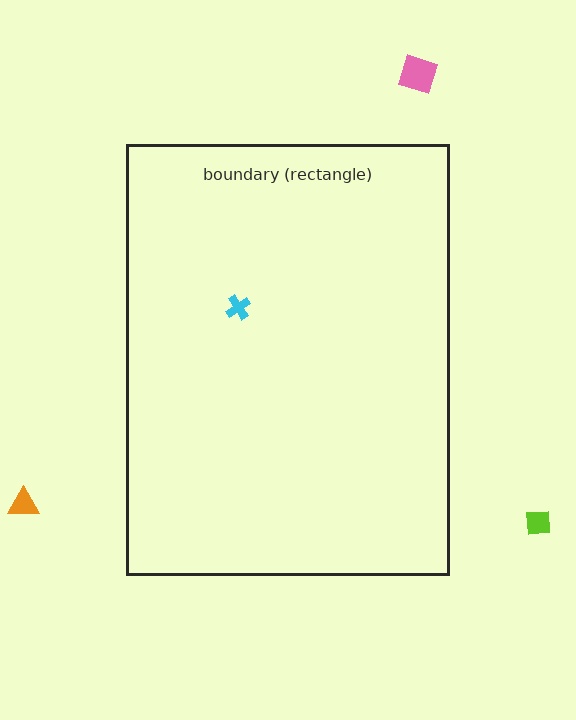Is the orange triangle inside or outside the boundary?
Outside.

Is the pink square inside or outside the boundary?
Outside.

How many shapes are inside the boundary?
1 inside, 3 outside.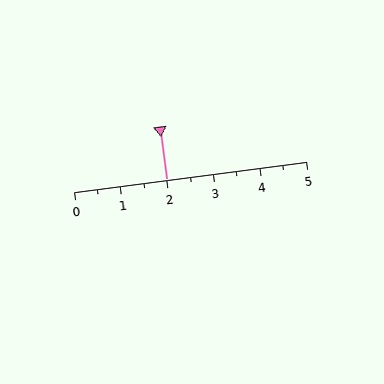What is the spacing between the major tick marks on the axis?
The major ticks are spaced 1 apart.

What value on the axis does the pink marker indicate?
The marker indicates approximately 2.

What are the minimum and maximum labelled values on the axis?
The axis runs from 0 to 5.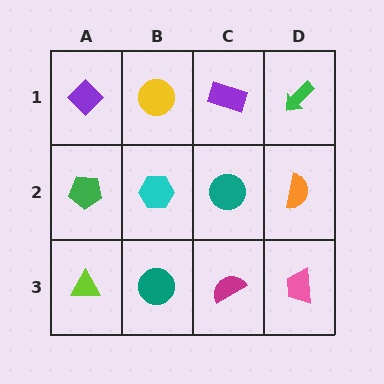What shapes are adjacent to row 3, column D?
An orange semicircle (row 2, column D), a magenta semicircle (row 3, column C).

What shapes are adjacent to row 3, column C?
A teal circle (row 2, column C), a teal circle (row 3, column B), a pink trapezoid (row 3, column D).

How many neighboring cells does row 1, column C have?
3.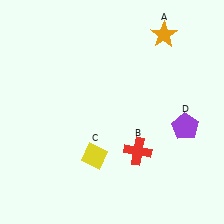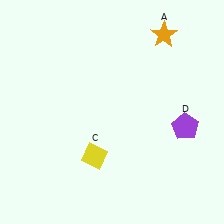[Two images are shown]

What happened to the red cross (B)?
The red cross (B) was removed in Image 2. It was in the bottom-right area of Image 1.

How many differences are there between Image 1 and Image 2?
There is 1 difference between the two images.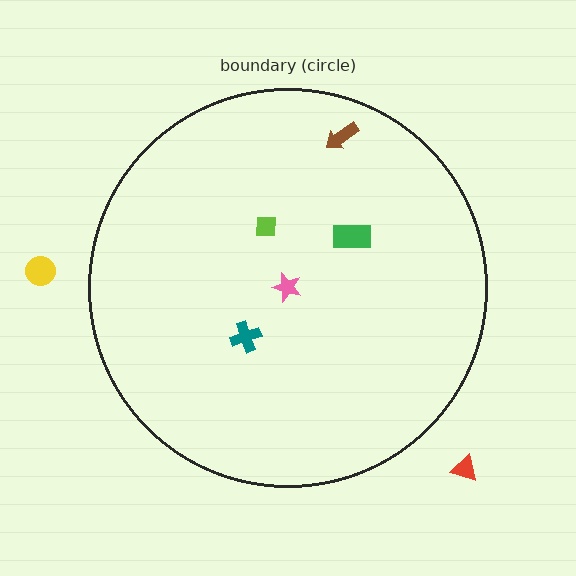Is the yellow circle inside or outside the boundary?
Outside.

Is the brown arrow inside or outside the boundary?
Inside.